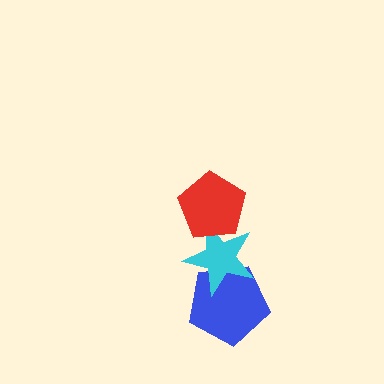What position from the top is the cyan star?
The cyan star is 2nd from the top.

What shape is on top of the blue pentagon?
The cyan star is on top of the blue pentagon.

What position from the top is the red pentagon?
The red pentagon is 1st from the top.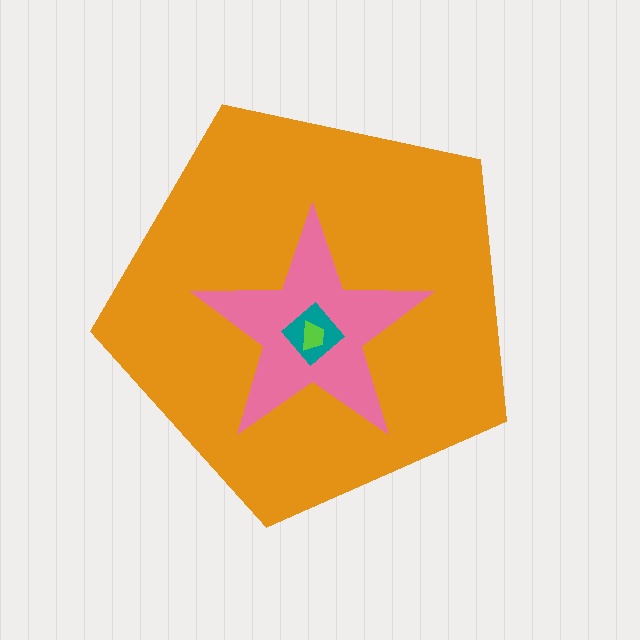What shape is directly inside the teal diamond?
The lime trapezoid.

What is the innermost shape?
The lime trapezoid.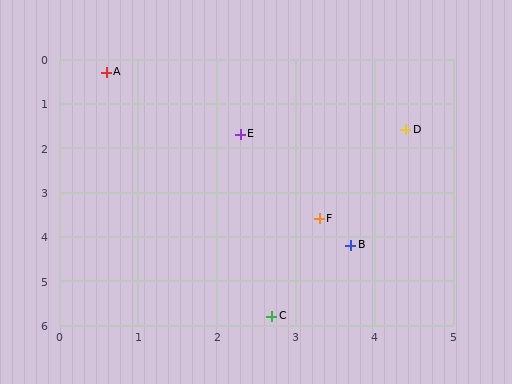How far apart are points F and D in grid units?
Points F and D are about 2.3 grid units apart.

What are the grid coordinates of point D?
Point D is at approximately (4.4, 1.6).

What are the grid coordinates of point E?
Point E is at approximately (2.3, 1.7).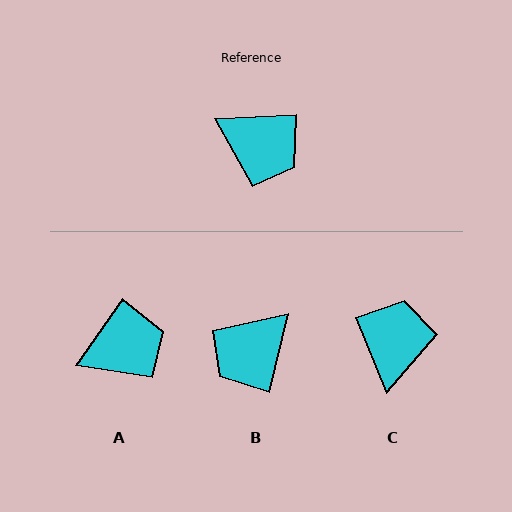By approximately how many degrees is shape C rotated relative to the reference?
Approximately 110 degrees counter-clockwise.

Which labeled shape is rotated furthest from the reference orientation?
C, about 110 degrees away.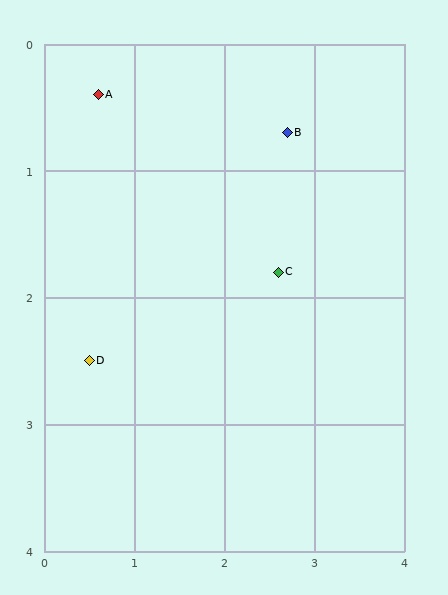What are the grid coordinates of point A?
Point A is at approximately (0.6, 0.4).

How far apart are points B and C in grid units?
Points B and C are about 1.1 grid units apart.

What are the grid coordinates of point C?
Point C is at approximately (2.6, 1.8).